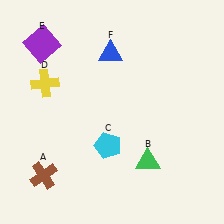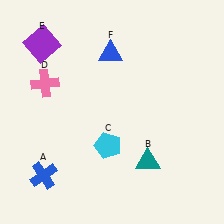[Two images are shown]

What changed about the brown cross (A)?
In Image 1, A is brown. In Image 2, it changed to blue.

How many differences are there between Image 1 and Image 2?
There are 3 differences between the two images.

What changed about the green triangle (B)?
In Image 1, B is green. In Image 2, it changed to teal.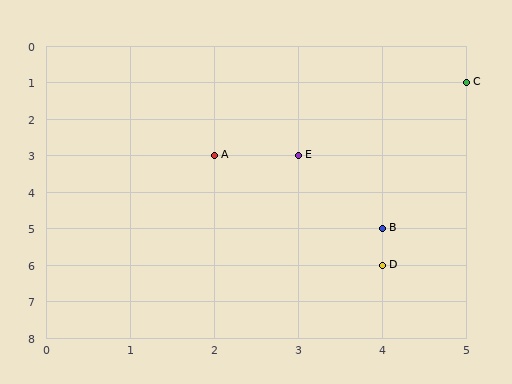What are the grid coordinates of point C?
Point C is at grid coordinates (5, 1).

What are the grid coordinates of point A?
Point A is at grid coordinates (2, 3).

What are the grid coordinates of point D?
Point D is at grid coordinates (4, 6).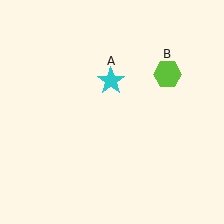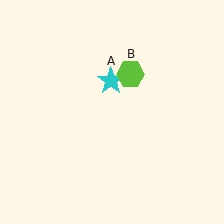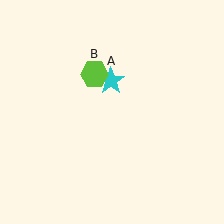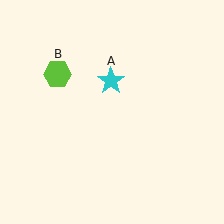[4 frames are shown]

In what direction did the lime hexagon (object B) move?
The lime hexagon (object B) moved left.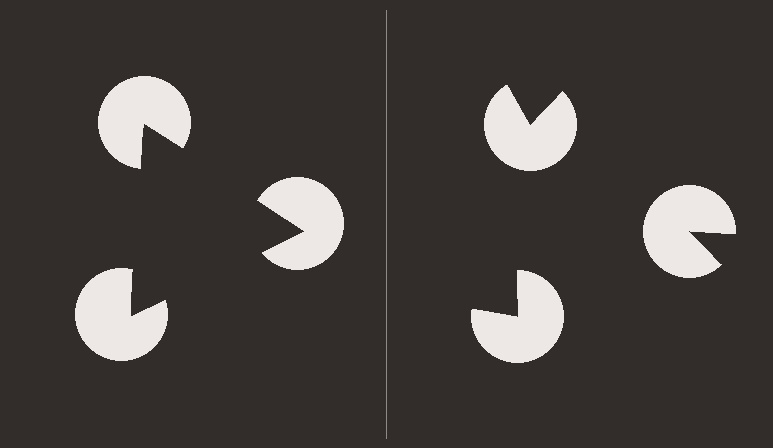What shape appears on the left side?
An illusory triangle.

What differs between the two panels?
The pac-man discs are positioned identically on both sides; only the wedge orientations differ. On the left they align to a triangle; on the right they are misaligned.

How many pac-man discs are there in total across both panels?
6 — 3 on each side.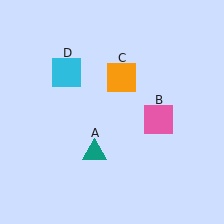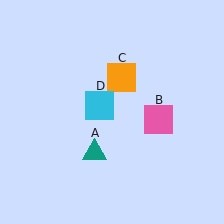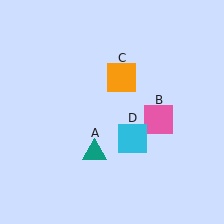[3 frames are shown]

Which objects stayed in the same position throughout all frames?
Teal triangle (object A) and pink square (object B) and orange square (object C) remained stationary.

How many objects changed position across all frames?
1 object changed position: cyan square (object D).